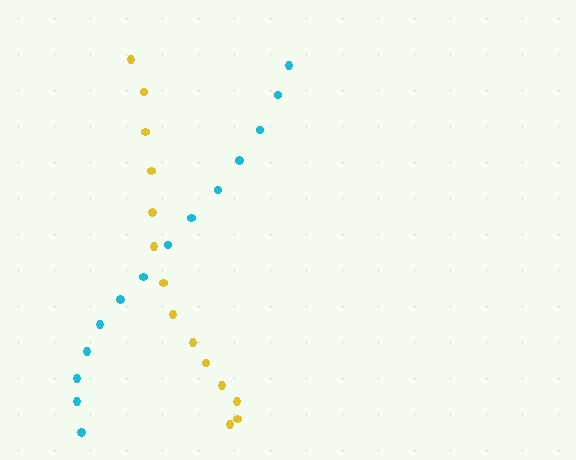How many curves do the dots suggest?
There are 2 distinct paths.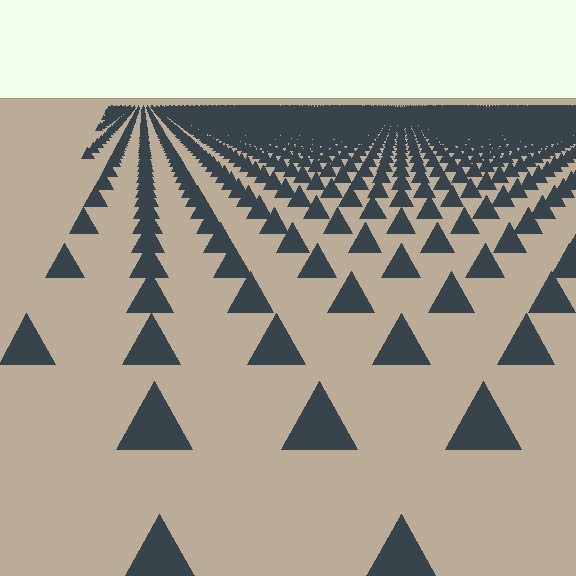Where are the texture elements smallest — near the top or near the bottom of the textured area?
Near the top.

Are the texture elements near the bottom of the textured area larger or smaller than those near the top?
Larger. Near the bottom, elements are closer to the viewer and appear at a bigger on-screen size.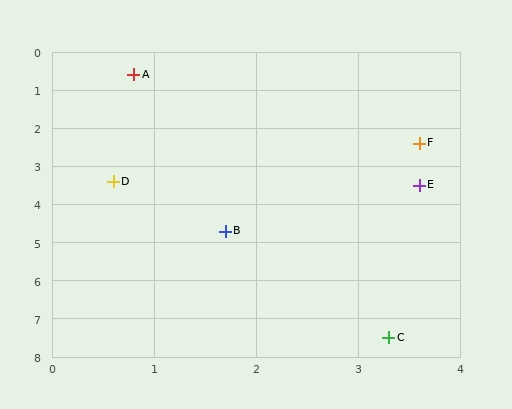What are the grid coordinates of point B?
Point B is at approximately (1.7, 4.7).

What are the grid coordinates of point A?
Point A is at approximately (0.8, 0.6).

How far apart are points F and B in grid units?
Points F and B are about 3.0 grid units apart.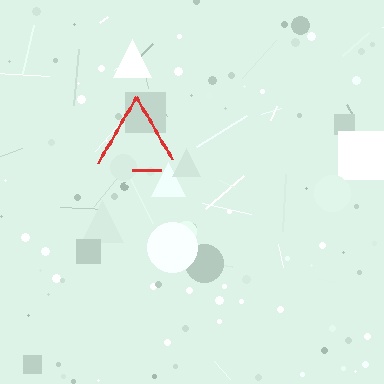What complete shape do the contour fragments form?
The contour fragments form a triangle.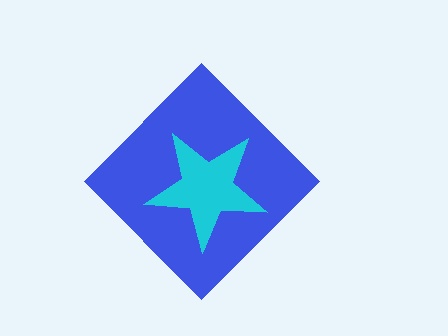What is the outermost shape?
The blue diamond.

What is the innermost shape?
The cyan star.